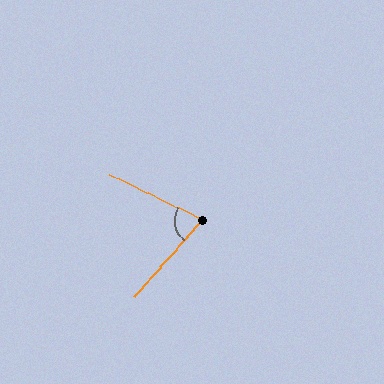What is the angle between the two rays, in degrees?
Approximately 74 degrees.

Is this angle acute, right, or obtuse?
It is acute.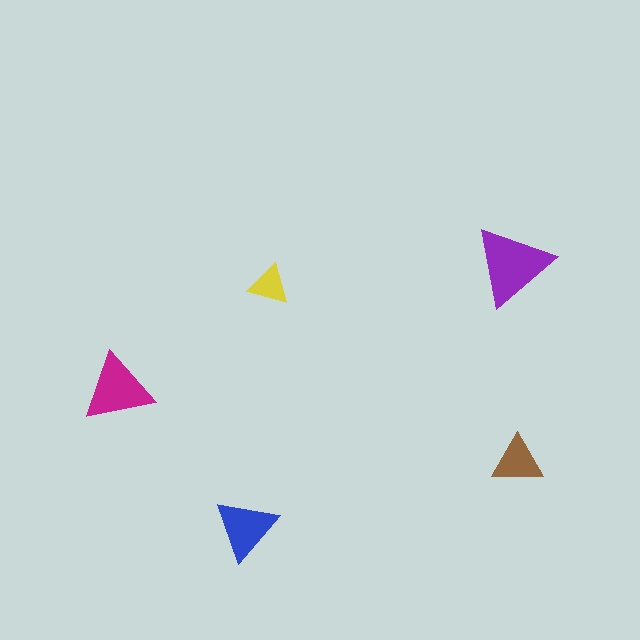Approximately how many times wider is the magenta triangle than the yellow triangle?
About 1.5 times wider.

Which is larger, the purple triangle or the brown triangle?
The purple one.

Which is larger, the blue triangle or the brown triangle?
The blue one.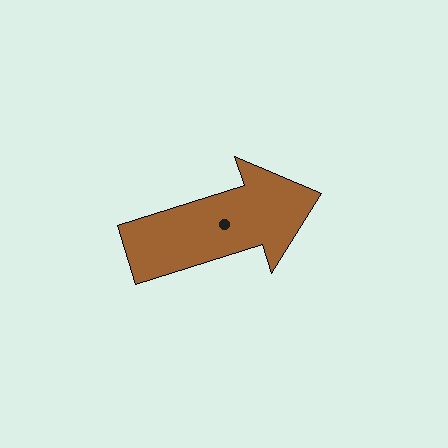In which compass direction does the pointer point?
East.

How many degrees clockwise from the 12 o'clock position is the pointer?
Approximately 72 degrees.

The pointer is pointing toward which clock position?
Roughly 2 o'clock.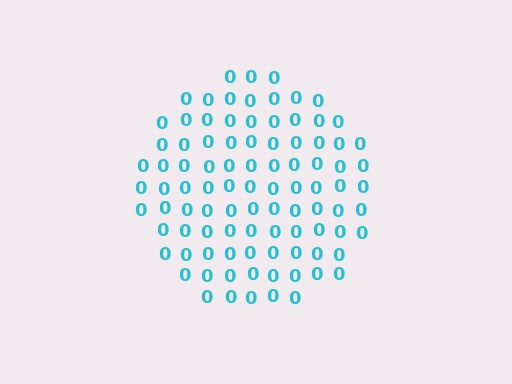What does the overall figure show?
The overall figure shows a circle.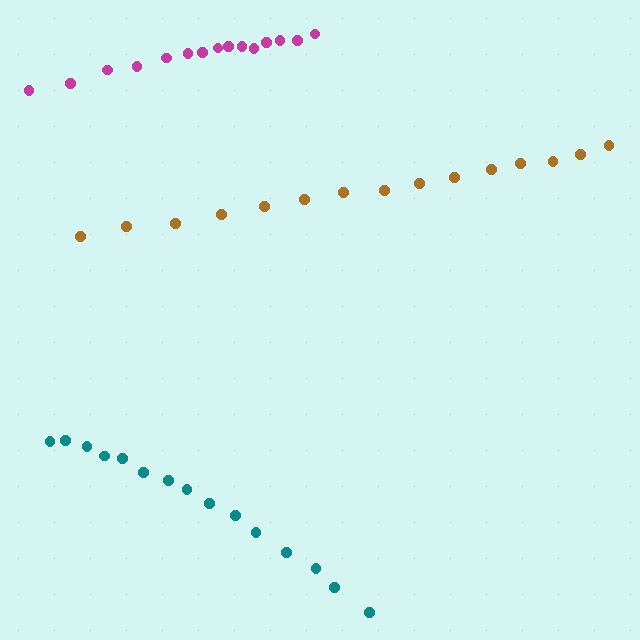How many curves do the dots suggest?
There are 3 distinct paths.